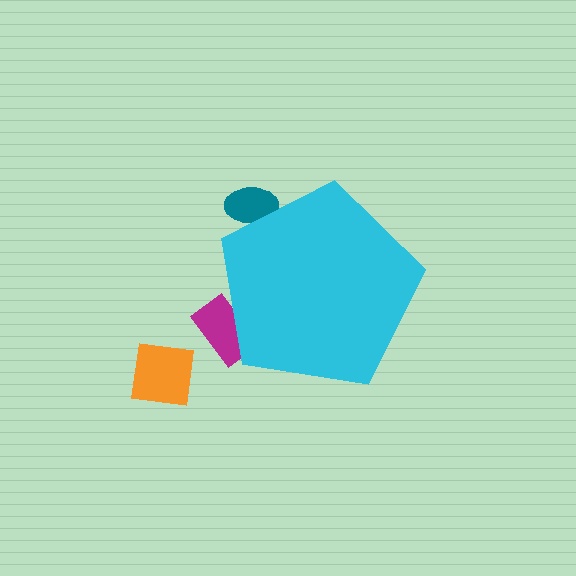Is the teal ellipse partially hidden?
Yes, the teal ellipse is partially hidden behind the cyan pentagon.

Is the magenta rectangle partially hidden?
Yes, the magenta rectangle is partially hidden behind the cyan pentagon.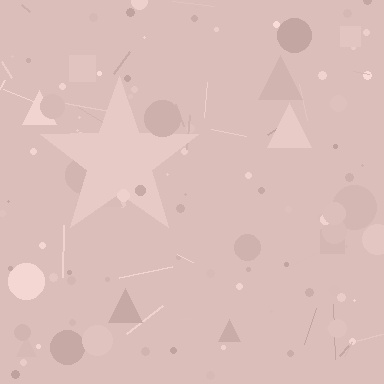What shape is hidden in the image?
A star is hidden in the image.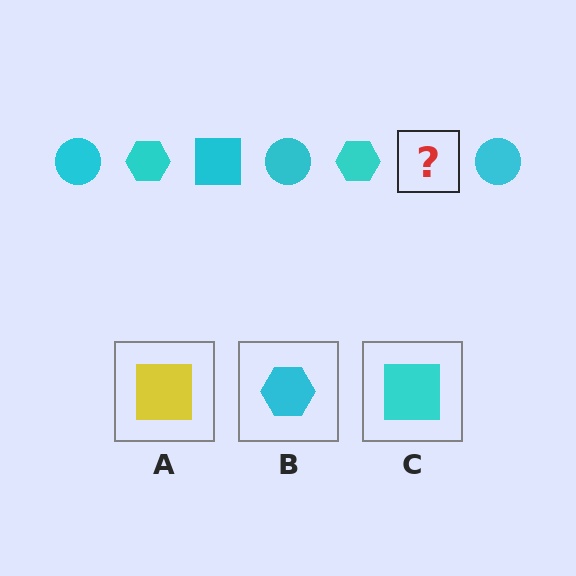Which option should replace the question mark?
Option C.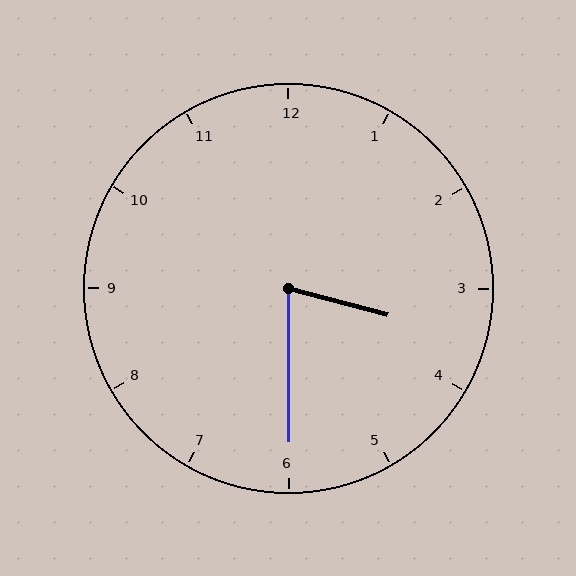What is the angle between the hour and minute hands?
Approximately 75 degrees.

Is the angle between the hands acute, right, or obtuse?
It is acute.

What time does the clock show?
3:30.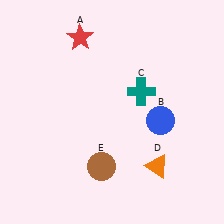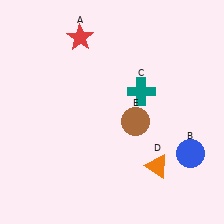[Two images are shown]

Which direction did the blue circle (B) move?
The blue circle (B) moved down.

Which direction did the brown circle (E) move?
The brown circle (E) moved up.